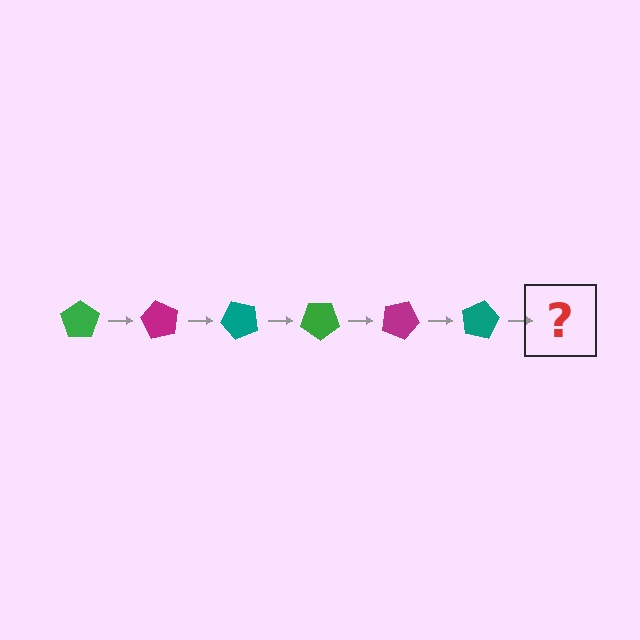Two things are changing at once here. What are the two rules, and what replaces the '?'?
The two rules are that it rotates 60 degrees each step and the color cycles through green, magenta, and teal. The '?' should be a green pentagon, rotated 360 degrees from the start.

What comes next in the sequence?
The next element should be a green pentagon, rotated 360 degrees from the start.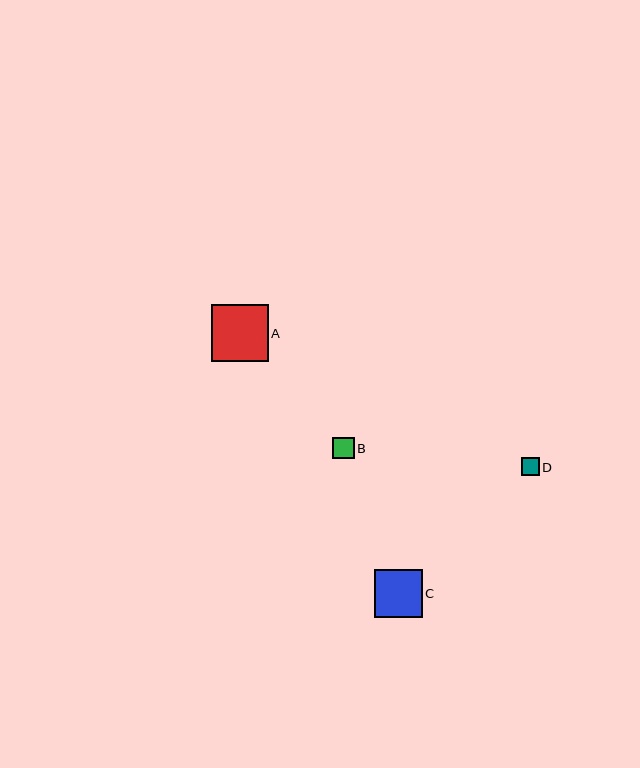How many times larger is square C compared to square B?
Square C is approximately 2.2 times the size of square B.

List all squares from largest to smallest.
From largest to smallest: A, C, B, D.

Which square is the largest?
Square A is the largest with a size of approximately 57 pixels.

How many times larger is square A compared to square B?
Square A is approximately 2.6 times the size of square B.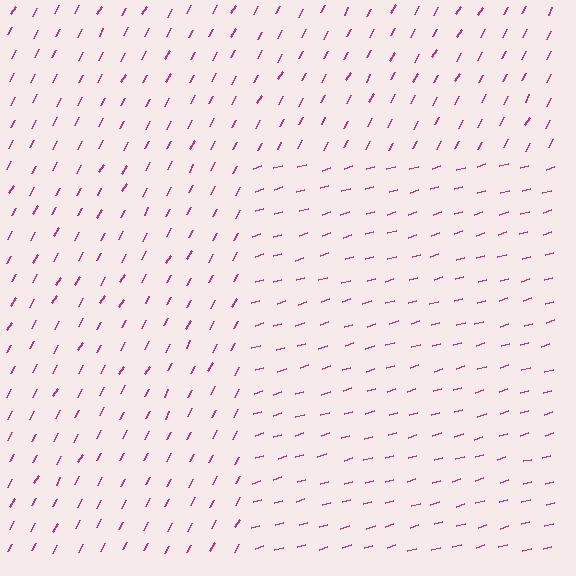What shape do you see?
I see a rectangle.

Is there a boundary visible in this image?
Yes, there is a texture boundary formed by a change in line orientation.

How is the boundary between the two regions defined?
The boundary is defined purely by a change in line orientation (approximately 45 degrees difference). All lines are the same color and thickness.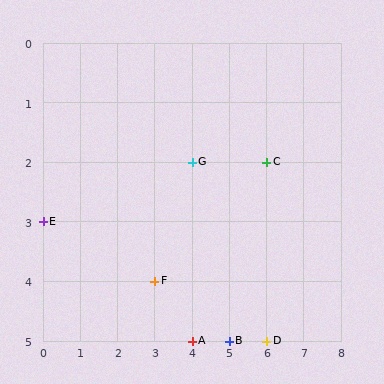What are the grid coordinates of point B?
Point B is at grid coordinates (5, 5).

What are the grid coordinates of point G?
Point G is at grid coordinates (4, 2).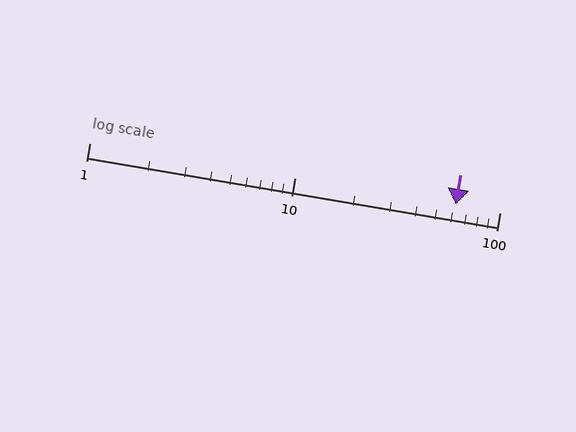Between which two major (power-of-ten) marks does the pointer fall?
The pointer is between 10 and 100.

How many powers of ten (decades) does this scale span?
The scale spans 2 decades, from 1 to 100.